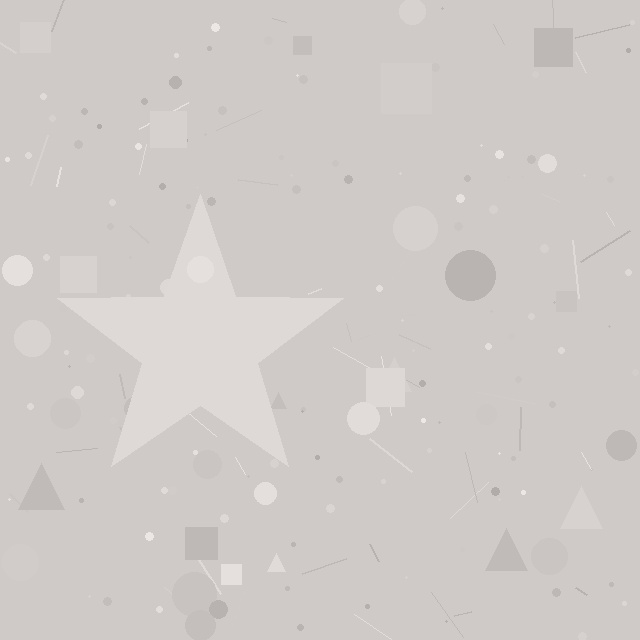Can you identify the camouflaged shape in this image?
The camouflaged shape is a star.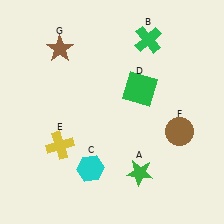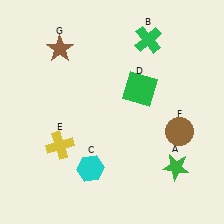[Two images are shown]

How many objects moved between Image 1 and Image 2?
1 object moved between the two images.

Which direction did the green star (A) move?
The green star (A) moved right.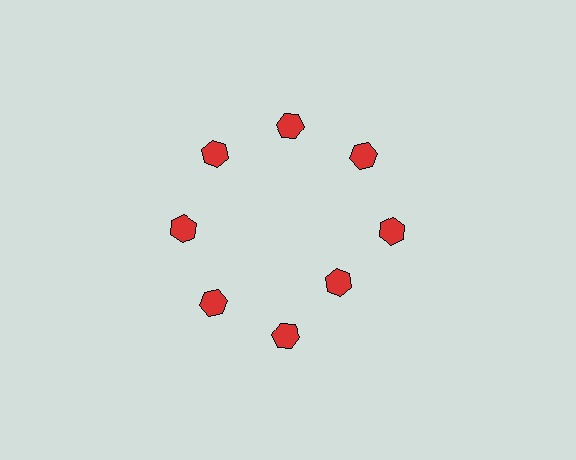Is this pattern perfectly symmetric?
No. The 8 red hexagons are arranged in a ring, but one element near the 4 o'clock position is pulled inward toward the center, breaking the 8-fold rotational symmetry.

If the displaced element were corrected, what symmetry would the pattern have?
It would have 8-fold rotational symmetry — the pattern would map onto itself every 45 degrees.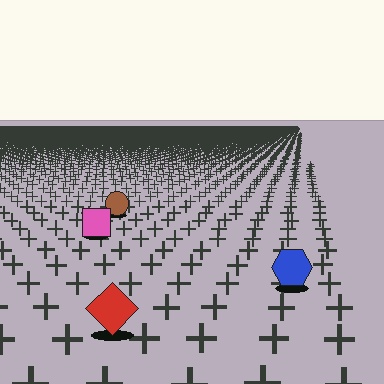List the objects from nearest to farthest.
From nearest to farthest: the red diamond, the blue hexagon, the pink square, the brown circle.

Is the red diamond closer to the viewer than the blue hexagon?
Yes. The red diamond is closer — you can tell from the texture gradient: the ground texture is coarser near it.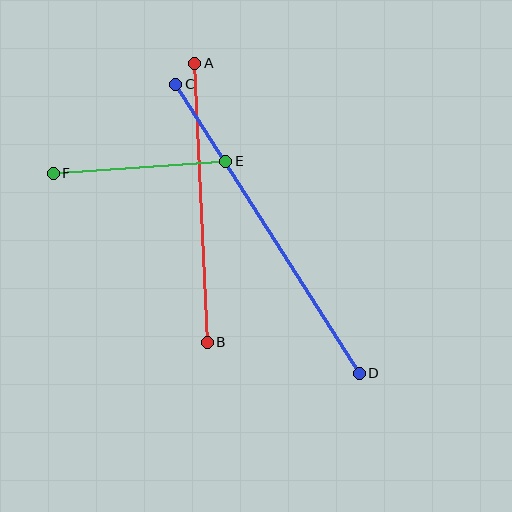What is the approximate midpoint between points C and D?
The midpoint is at approximately (267, 229) pixels.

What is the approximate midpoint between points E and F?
The midpoint is at approximately (140, 167) pixels.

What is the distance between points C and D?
The distance is approximately 342 pixels.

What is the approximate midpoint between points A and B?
The midpoint is at approximately (201, 203) pixels.